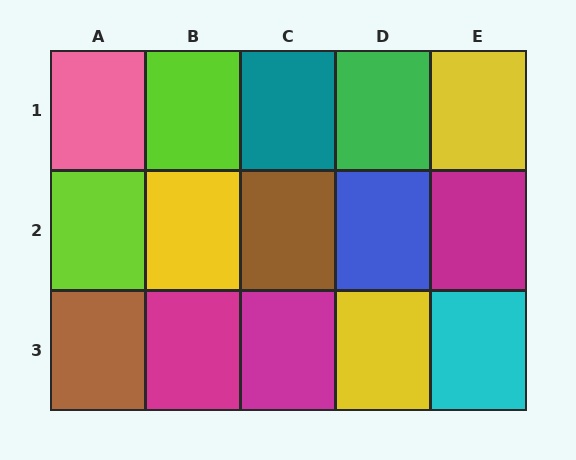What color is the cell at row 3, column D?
Yellow.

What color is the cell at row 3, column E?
Cyan.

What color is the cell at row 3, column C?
Magenta.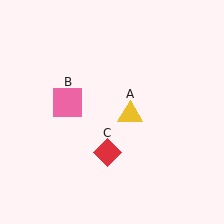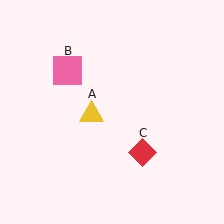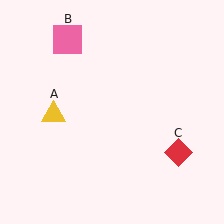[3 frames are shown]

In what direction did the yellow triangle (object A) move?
The yellow triangle (object A) moved left.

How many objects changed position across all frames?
3 objects changed position: yellow triangle (object A), pink square (object B), red diamond (object C).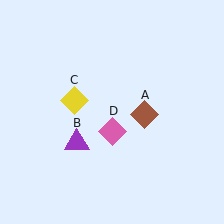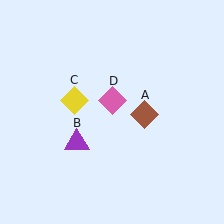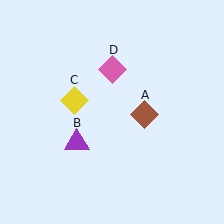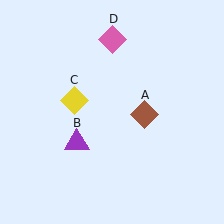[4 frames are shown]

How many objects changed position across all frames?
1 object changed position: pink diamond (object D).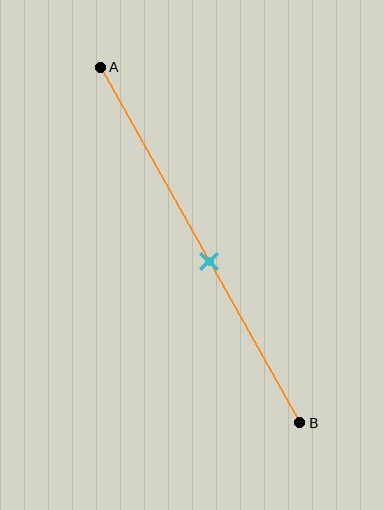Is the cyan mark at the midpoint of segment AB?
No, the mark is at about 55% from A, not at the 50% midpoint.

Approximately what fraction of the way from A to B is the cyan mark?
The cyan mark is approximately 55% of the way from A to B.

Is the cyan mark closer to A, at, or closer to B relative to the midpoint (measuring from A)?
The cyan mark is closer to point B than the midpoint of segment AB.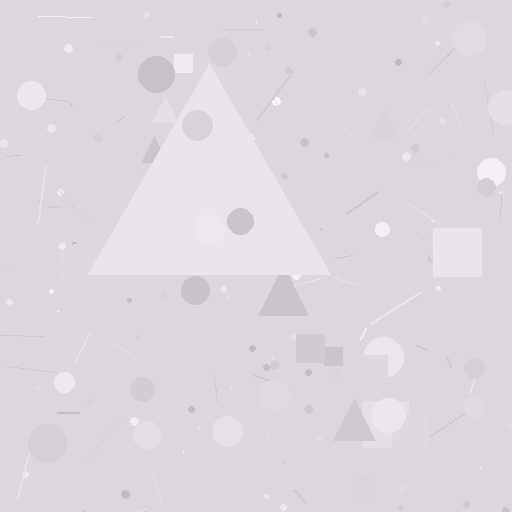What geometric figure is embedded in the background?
A triangle is embedded in the background.